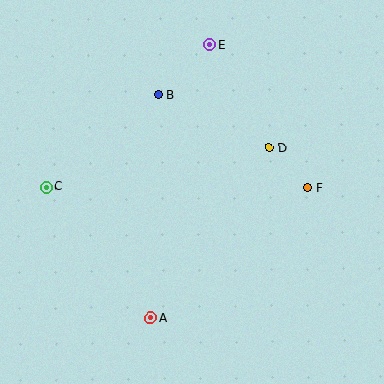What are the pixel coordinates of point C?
Point C is at (46, 187).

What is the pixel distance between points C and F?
The distance between C and F is 262 pixels.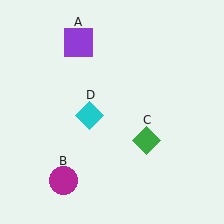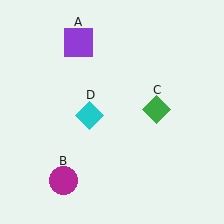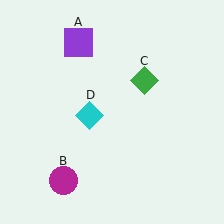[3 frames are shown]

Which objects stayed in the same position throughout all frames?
Purple square (object A) and magenta circle (object B) and cyan diamond (object D) remained stationary.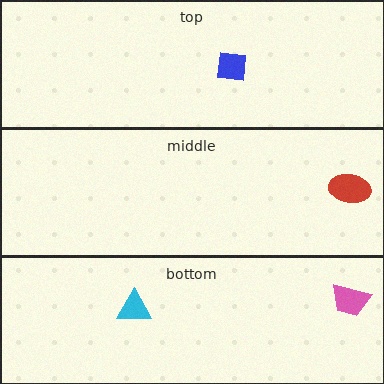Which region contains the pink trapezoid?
The bottom region.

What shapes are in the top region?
The blue square.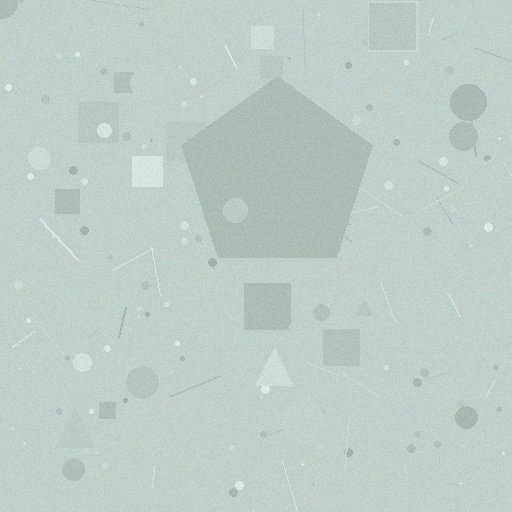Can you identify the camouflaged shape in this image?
The camouflaged shape is a pentagon.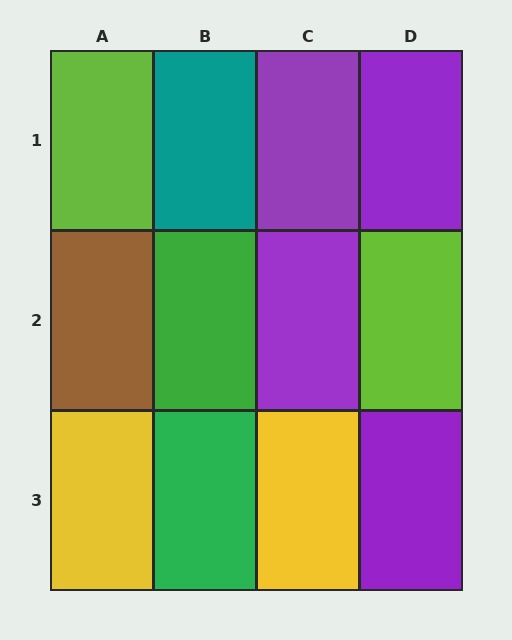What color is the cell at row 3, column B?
Green.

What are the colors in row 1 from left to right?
Lime, teal, purple, purple.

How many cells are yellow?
2 cells are yellow.